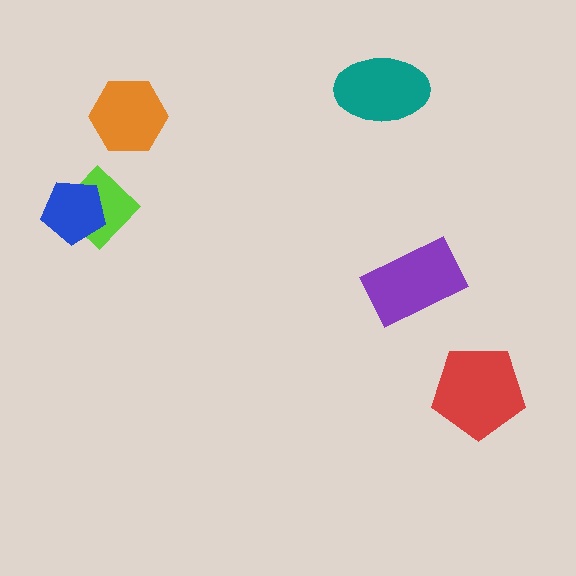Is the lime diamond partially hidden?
Yes, it is partially covered by another shape.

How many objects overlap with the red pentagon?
0 objects overlap with the red pentagon.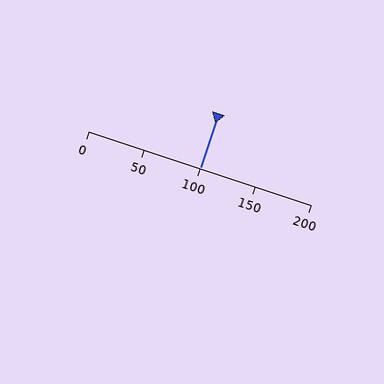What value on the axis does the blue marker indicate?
The marker indicates approximately 100.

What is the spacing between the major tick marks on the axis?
The major ticks are spaced 50 apart.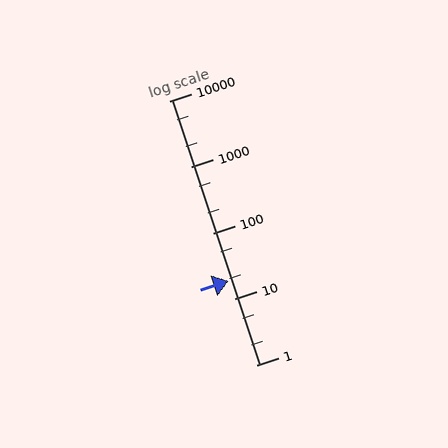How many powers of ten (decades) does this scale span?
The scale spans 4 decades, from 1 to 10000.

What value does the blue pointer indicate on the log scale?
The pointer indicates approximately 19.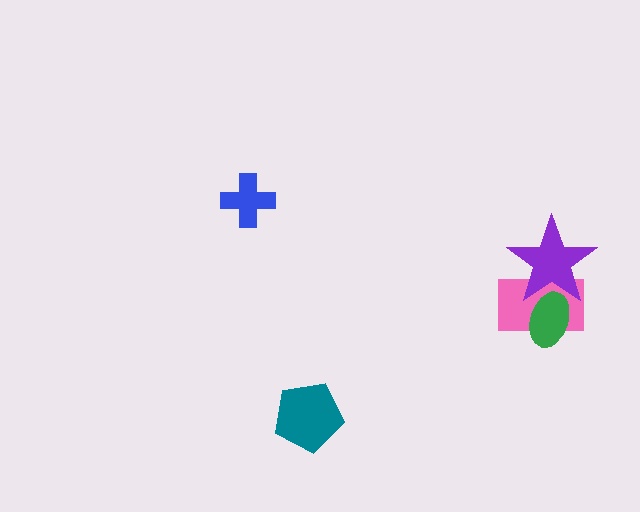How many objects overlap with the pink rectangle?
2 objects overlap with the pink rectangle.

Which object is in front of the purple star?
The green ellipse is in front of the purple star.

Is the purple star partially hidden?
Yes, it is partially covered by another shape.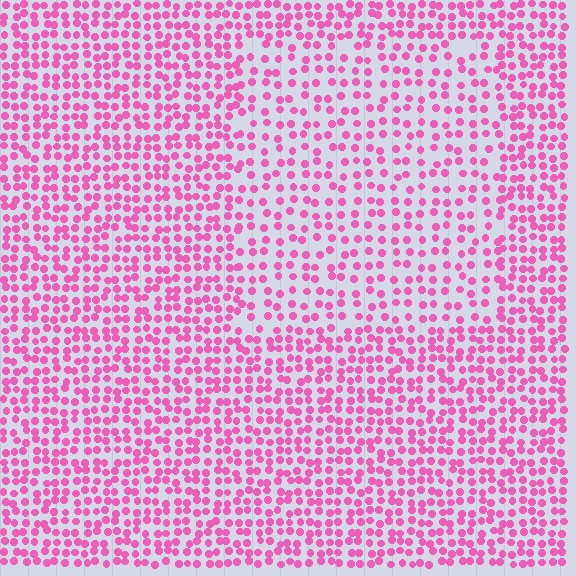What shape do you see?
I see a rectangle.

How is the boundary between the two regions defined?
The boundary is defined by a change in element density (approximately 1.6x ratio). All elements are the same color, size, and shape.